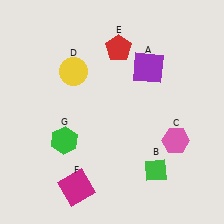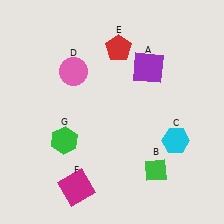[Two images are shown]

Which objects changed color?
C changed from pink to cyan. D changed from yellow to pink.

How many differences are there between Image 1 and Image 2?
There are 2 differences between the two images.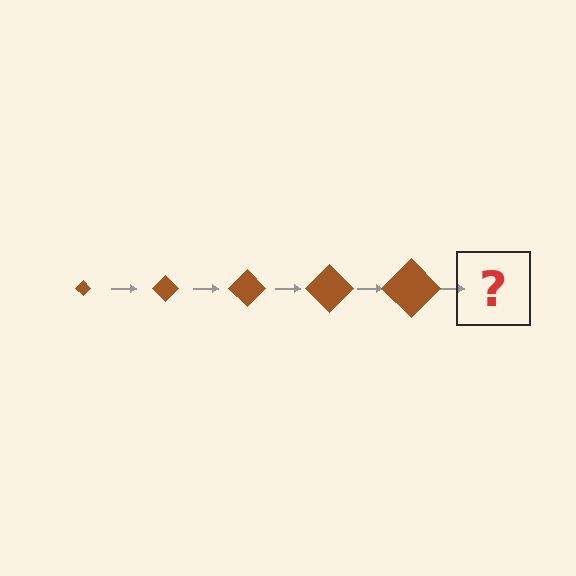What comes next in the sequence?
The next element should be a brown diamond, larger than the previous one.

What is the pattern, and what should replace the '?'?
The pattern is that the diamond gets progressively larger each step. The '?' should be a brown diamond, larger than the previous one.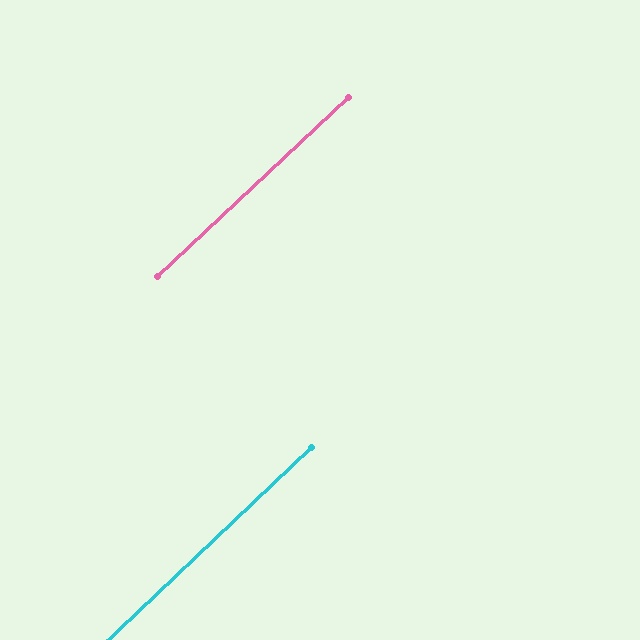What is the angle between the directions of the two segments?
Approximately 1 degree.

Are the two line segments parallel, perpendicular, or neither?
Parallel — their directions differ by only 0.6°.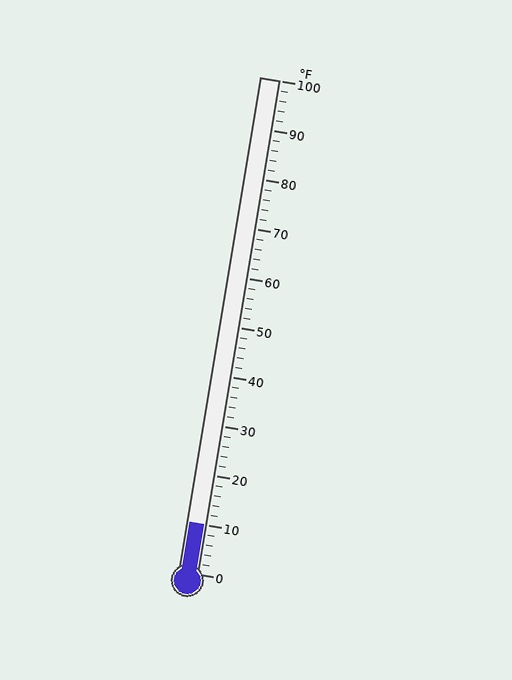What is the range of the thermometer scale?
The thermometer scale ranges from 0°F to 100°F.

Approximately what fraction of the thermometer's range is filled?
The thermometer is filled to approximately 10% of its range.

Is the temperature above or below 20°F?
The temperature is below 20°F.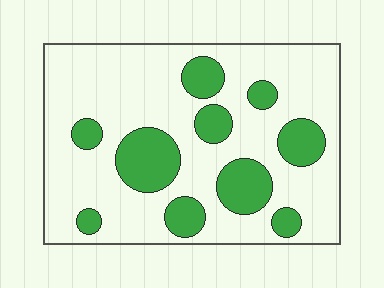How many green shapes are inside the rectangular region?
10.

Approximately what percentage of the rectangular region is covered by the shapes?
Approximately 25%.